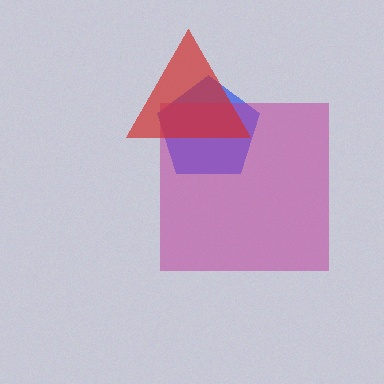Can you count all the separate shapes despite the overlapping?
Yes, there are 3 separate shapes.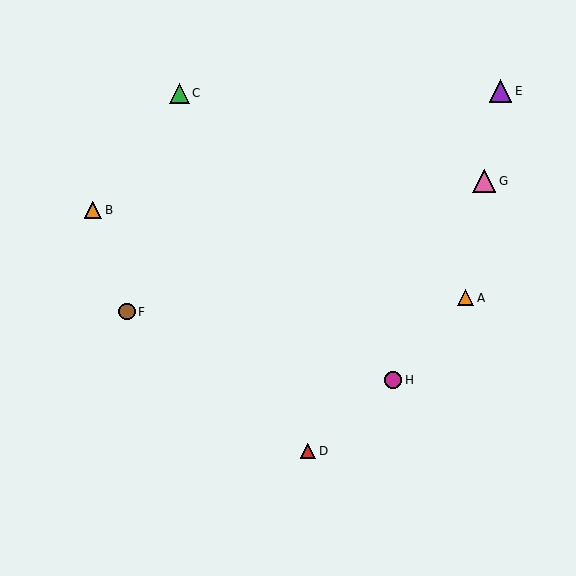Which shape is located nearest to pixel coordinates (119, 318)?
The brown circle (labeled F) at (127, 312) is nearest to that location.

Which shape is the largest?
The pink triangle (labeled G) is the largest.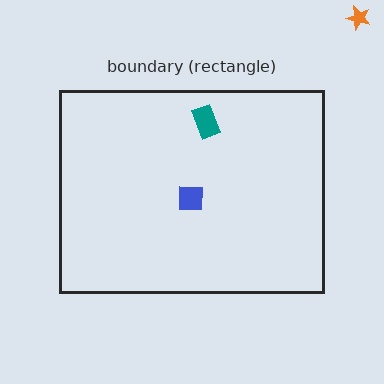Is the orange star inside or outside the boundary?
Outside.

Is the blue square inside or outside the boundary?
Inside.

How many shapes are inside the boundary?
2 inside, 1 outside.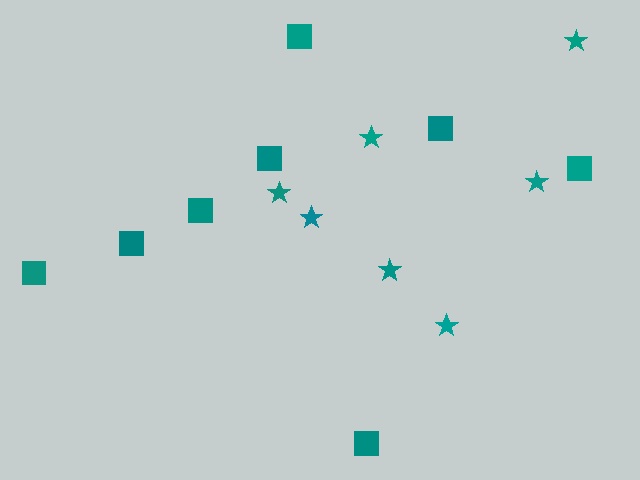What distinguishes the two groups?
There are 2 groups: one group of squares (8) and one group of stars (7).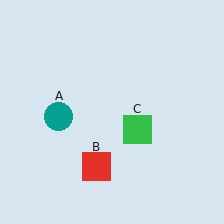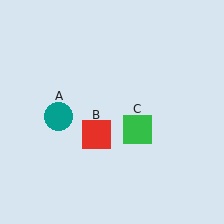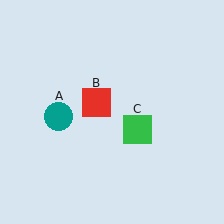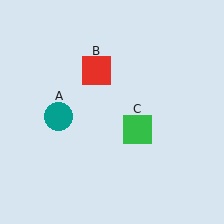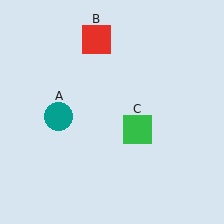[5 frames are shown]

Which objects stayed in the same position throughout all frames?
Teal circle (object A) and green square (object C) remained stationary.